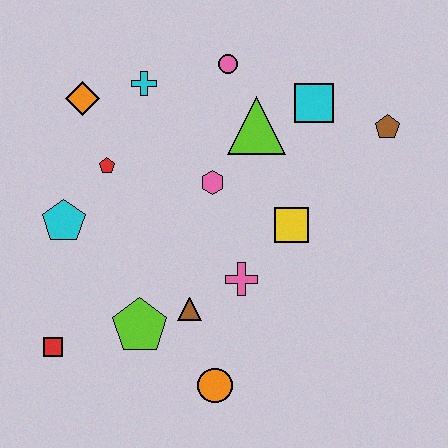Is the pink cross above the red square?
Yes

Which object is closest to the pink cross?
The brown triangle is closest to the pink cross.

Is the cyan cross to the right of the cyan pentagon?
Yes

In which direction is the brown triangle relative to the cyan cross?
The brown triangle is below the cyan cross.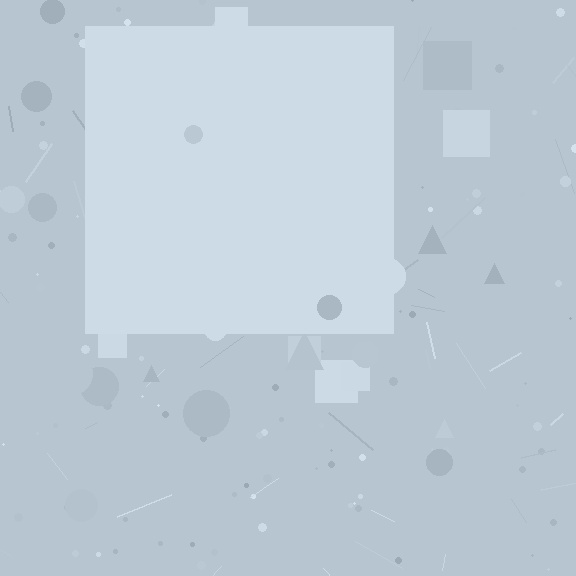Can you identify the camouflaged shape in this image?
The camouflaged shape is a square.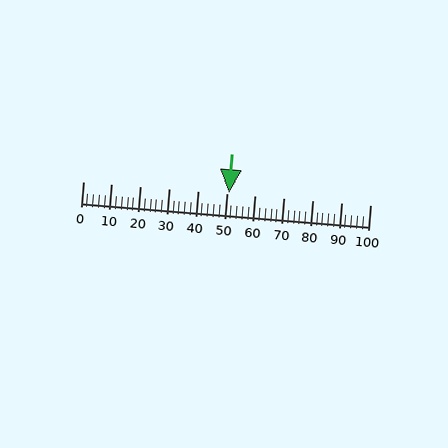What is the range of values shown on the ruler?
The ruler shows values from 0 to 100.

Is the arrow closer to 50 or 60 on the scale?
The arrow is closer to 50.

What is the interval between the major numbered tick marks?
The major tick marks are spaced 10 units apart.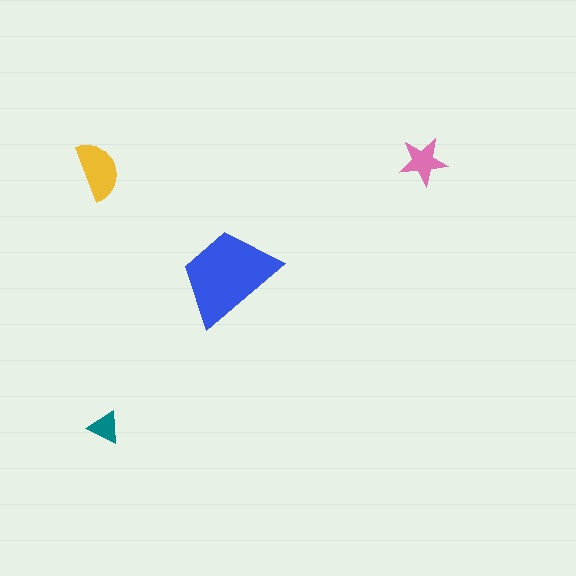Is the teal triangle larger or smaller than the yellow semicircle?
Smaller.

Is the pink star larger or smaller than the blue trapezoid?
Smaller.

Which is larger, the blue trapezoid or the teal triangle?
The blue trapezoid.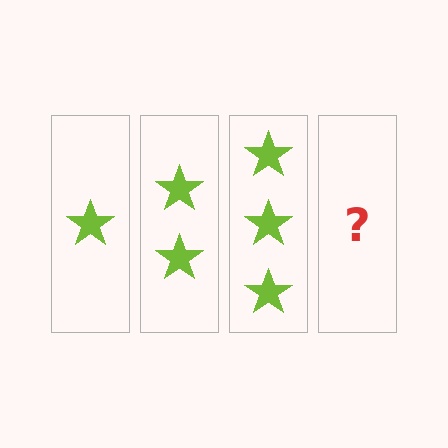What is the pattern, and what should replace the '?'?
The pattern is that each step adds one more star. The '?' should be 4 stars.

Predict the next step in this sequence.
The next step is 4 stars.